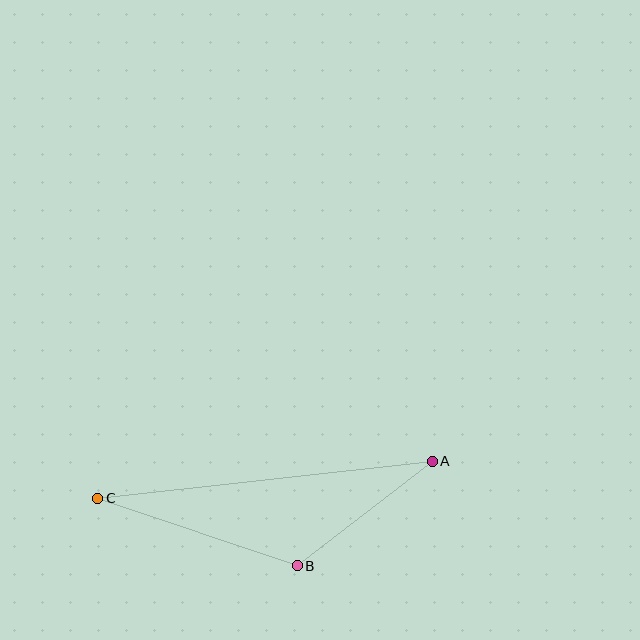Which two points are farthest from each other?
Points A and C are farthest from each other.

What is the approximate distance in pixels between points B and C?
The distance between B and C is approximately 211 pixels.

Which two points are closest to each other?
Points A and B are closest to each other.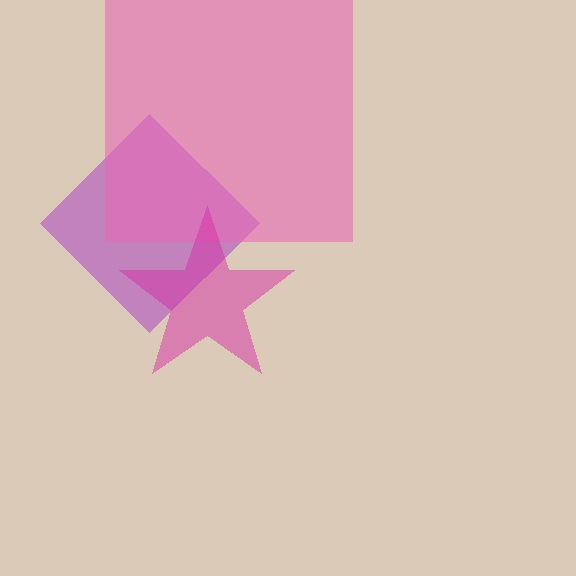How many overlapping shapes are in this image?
There are 3 overlapping shapes in the image.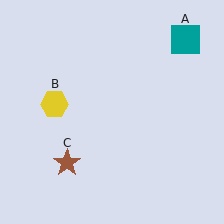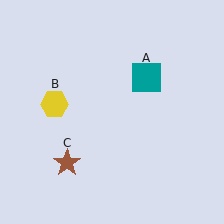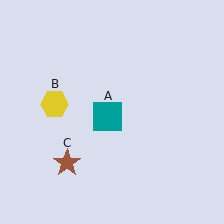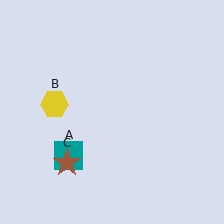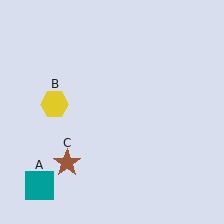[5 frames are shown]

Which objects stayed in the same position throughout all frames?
Yellow hexagon (object B) and brown star (object C) remained stationary.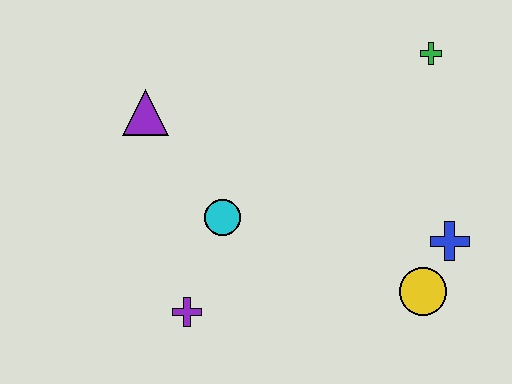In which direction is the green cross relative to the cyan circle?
The green cross is to the right of the cyan circle.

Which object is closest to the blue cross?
The yellow circle is closest to the blue cross.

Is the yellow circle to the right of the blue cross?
No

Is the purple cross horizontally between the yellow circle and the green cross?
No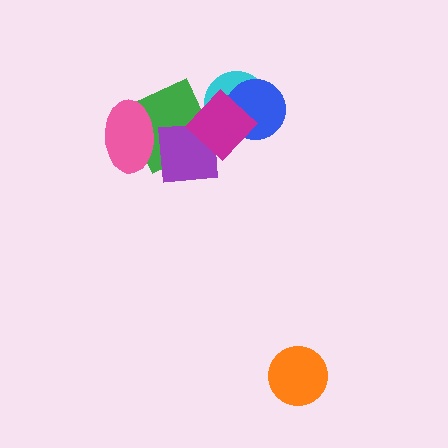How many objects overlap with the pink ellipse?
1 object overlaps with the pink ellipse.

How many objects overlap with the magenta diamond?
4 objects overlap with the magenta diamond.